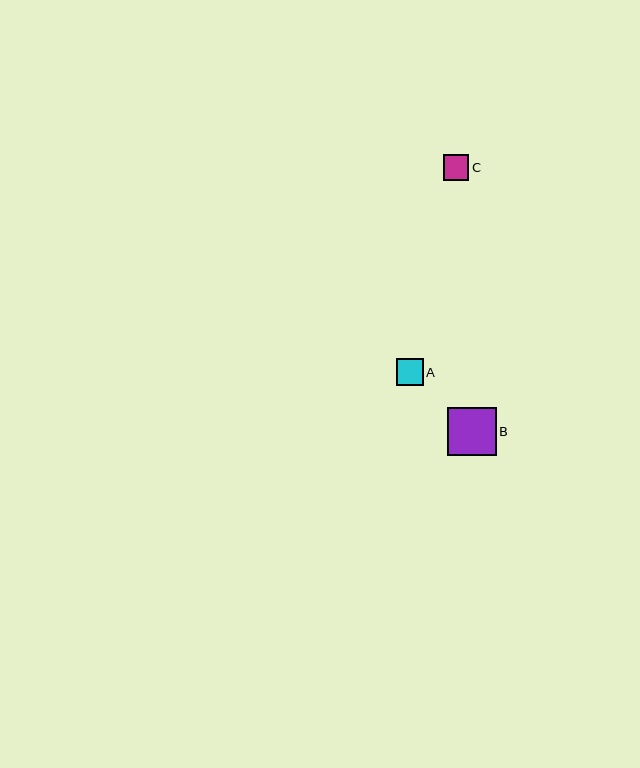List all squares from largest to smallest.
From largest to smallest: B, A, C.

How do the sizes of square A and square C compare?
Square A and square C are approximately the same size.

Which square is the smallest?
Square C is the smallest with a size of approximately 25 pixels.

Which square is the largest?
Square B is the largest with a size of approximately 48 pixels.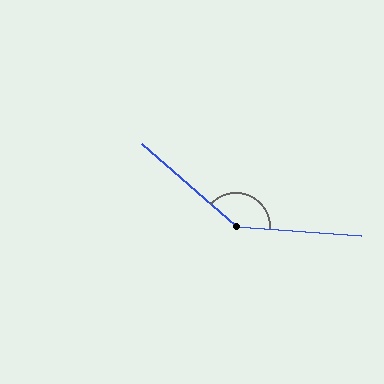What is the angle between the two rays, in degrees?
Approximately 143 degrees.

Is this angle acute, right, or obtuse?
It is obtuse.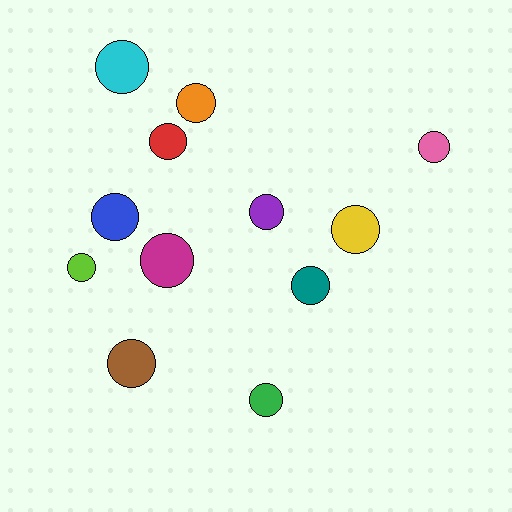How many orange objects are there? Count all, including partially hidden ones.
There is 1 orange object.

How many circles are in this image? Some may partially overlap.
There are 12 circles.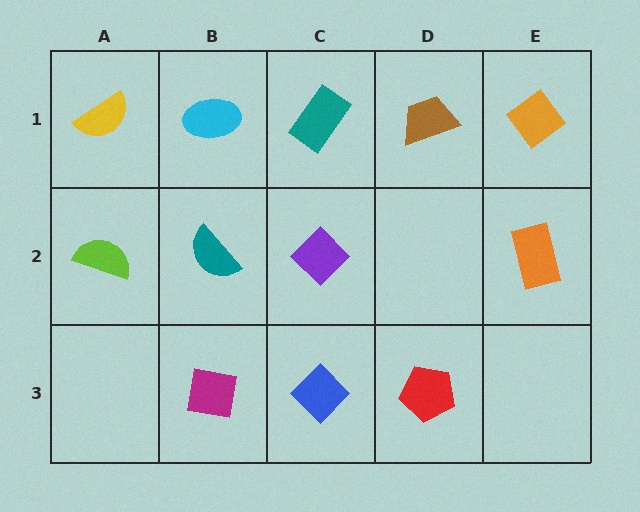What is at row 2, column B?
A teal semicircle.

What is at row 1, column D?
A brown trapezoid.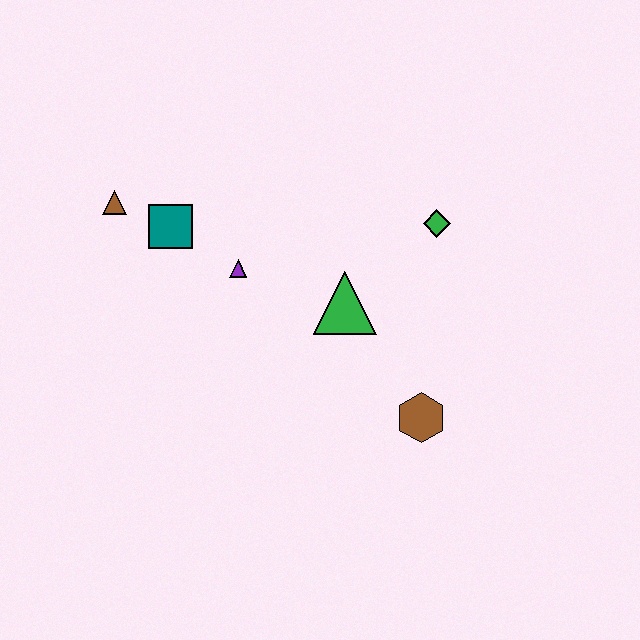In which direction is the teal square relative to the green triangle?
The teal square is to the left of the green triangle.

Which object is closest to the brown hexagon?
The green triangle is closest to the brown hexagon.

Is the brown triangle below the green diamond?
No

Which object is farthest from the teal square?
The brown hexagon is farthest from the teal square.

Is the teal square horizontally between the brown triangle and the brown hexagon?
Yes